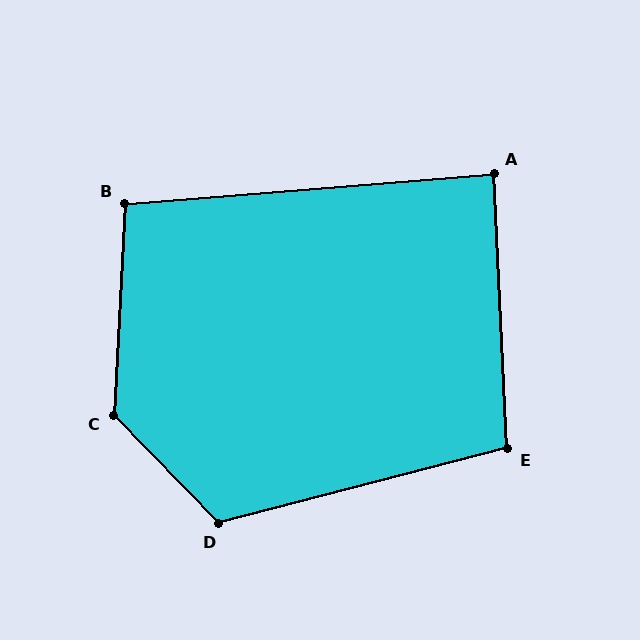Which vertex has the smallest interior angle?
A, at approximately 88 degrees.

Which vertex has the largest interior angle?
C, at approximately 133 degrees.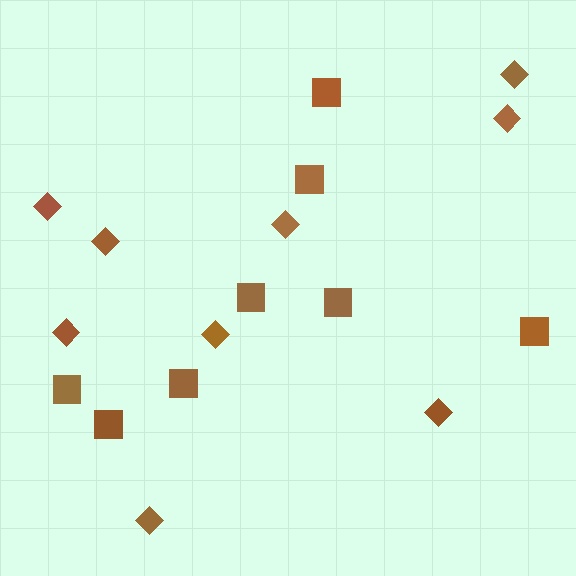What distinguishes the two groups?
There are 2 groups: one group of squares (8) and one group of diamonds (9).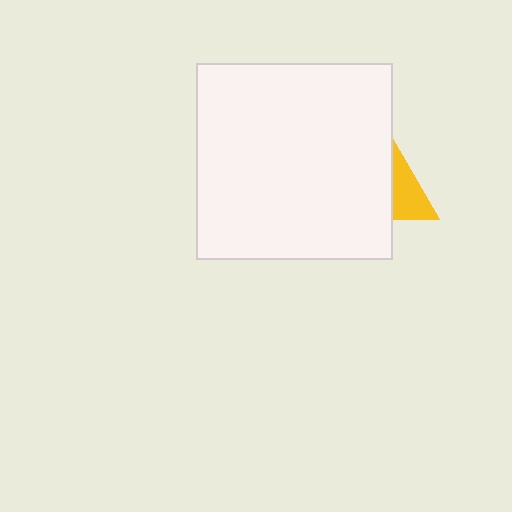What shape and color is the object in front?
The object in front is a white square.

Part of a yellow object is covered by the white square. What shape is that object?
It is a triangle.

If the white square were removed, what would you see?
You would see the complete yellow triangle.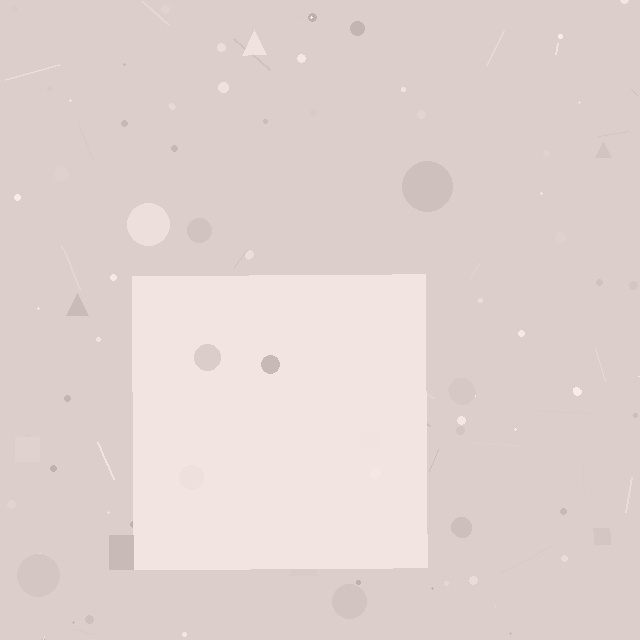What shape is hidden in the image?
A square is hidden in the image.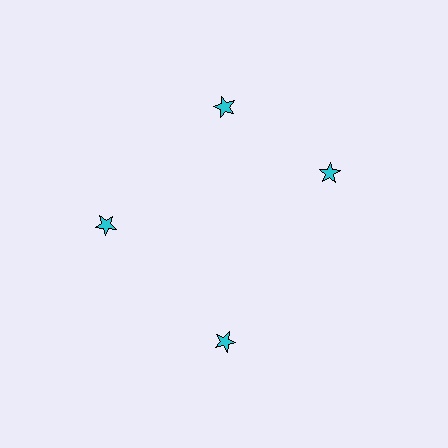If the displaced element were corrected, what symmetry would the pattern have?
It would have 4-fold rotational symmetry — the pattern would map onto itself every 90 degrees.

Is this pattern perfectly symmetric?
No. The 4 cyan stars are arranged in a ring, but one element near the 3 o'clock position is rotated out of alignment along the ring, breaking the 4-fold rotational symmetry.